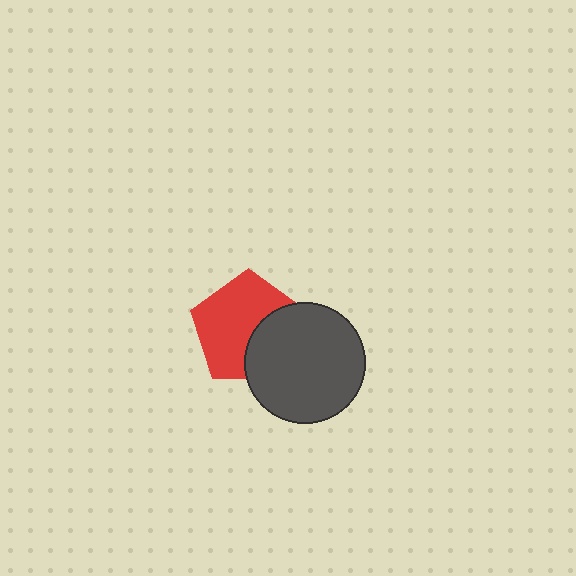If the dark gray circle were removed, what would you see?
You would see the complete red pentagon.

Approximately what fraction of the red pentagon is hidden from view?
Roughly 36% of the red pentagon is hidden behind the dark gray circle.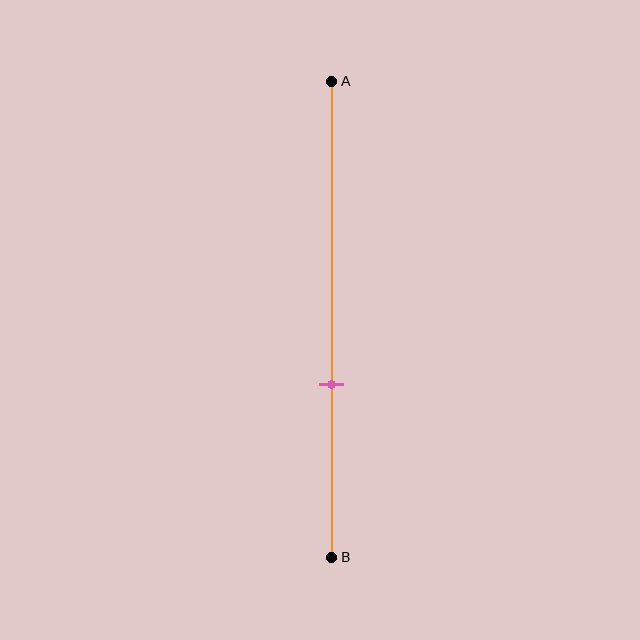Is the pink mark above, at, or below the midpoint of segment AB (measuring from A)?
The pink mark is below the midpoint of segment AB.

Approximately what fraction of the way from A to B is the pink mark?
The pink mark is approximately 65% of the way from A to B.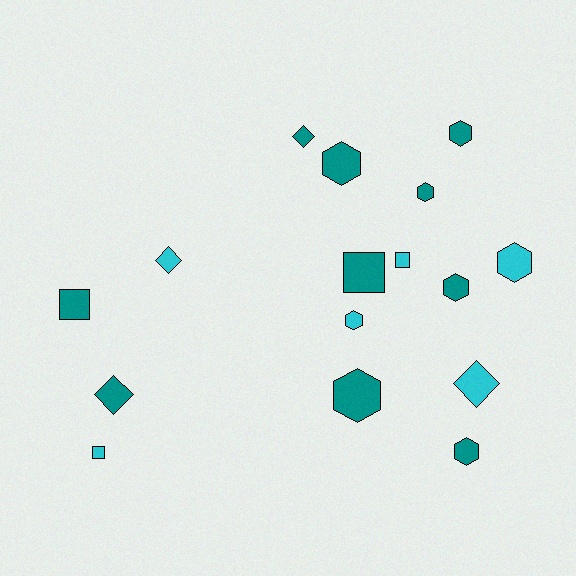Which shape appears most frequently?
Hexagon, with 8 objects.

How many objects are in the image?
There are 16 objects.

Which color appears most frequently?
Teal, with 10 objects.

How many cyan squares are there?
There are 2 cyan squares.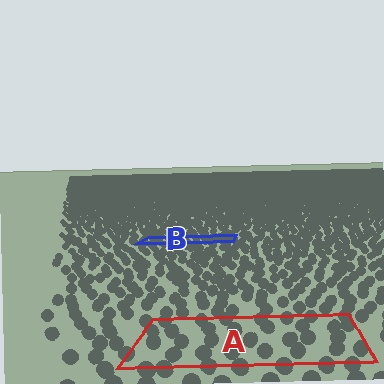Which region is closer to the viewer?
Region A is closer. The texture elements there are larger and more spread out.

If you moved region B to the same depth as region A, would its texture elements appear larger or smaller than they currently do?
They would appear larger. At a closer depth, the same texture elements are projected at a bigger on-screen size.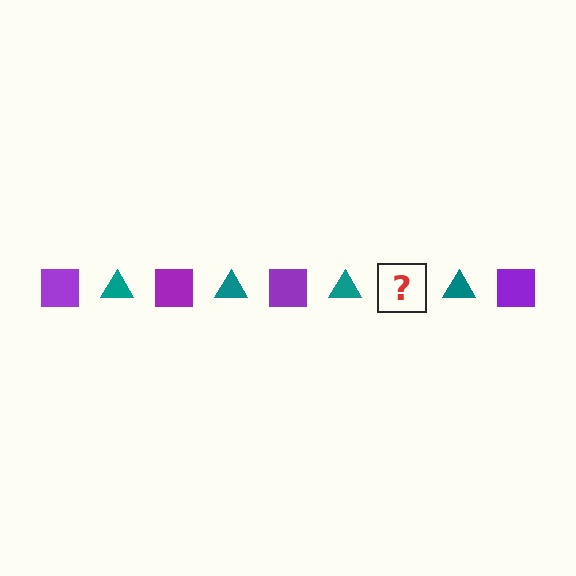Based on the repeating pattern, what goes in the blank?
The blank should be a purple square.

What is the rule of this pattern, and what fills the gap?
The rule is that the pattern alternates between purple square and teal triangle. The gap should be filled with a purple square.